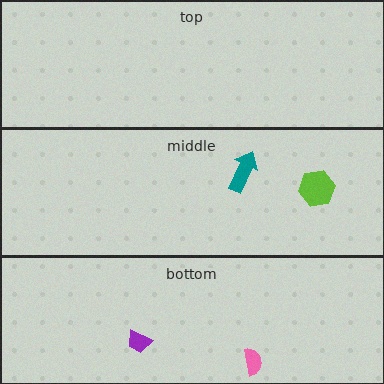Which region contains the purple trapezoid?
The bottom region.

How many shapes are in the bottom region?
2.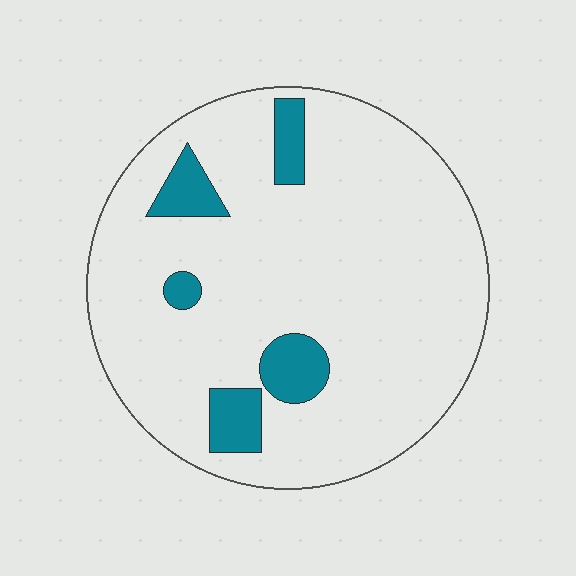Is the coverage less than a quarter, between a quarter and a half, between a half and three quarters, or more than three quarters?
Less than a quarter.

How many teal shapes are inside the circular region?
5.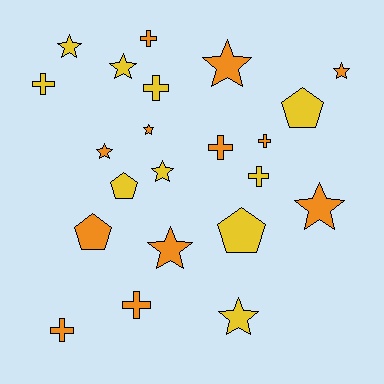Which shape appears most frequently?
Star, with 10 objects.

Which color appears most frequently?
Orange, with 12 objects.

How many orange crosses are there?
There are 5 orange crosses.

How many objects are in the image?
There are 22 objects.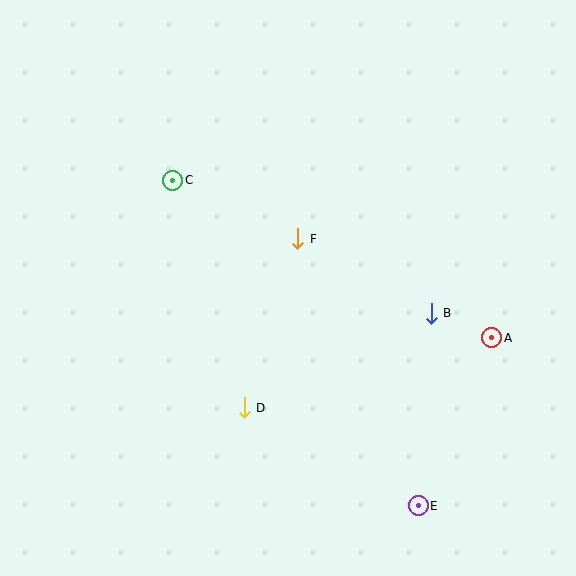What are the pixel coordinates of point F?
Point F is at (298, 239).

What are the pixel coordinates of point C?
Point C is at (173, 180).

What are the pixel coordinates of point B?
Point B is at (431, 313).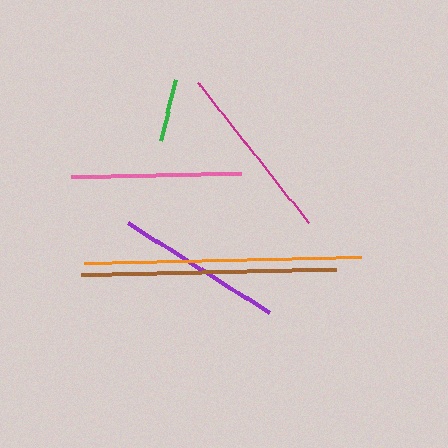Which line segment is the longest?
The orange line is the longest at approximately 277 pixels.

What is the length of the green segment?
The green segment is approximately 63 pixels long.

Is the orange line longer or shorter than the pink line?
The orange line is longer than the pink line.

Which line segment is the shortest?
The green line is the shortest at approximately 63 pixels.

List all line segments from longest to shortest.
From longest to shortest: orange, brown, magenta, pink, purple, green.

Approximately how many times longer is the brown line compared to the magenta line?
The brown line is approximately 1.4 times the length of the magenta line.